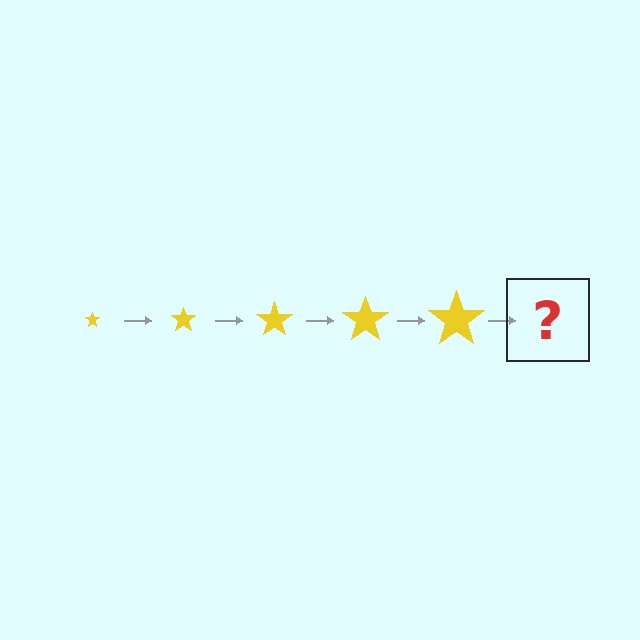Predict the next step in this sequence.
The next step is a yellow star, larger than the previous one.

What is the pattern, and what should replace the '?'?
The pattern is that the star gets progressively larger each step. The '?' should be a yellow star, larger than the previous one.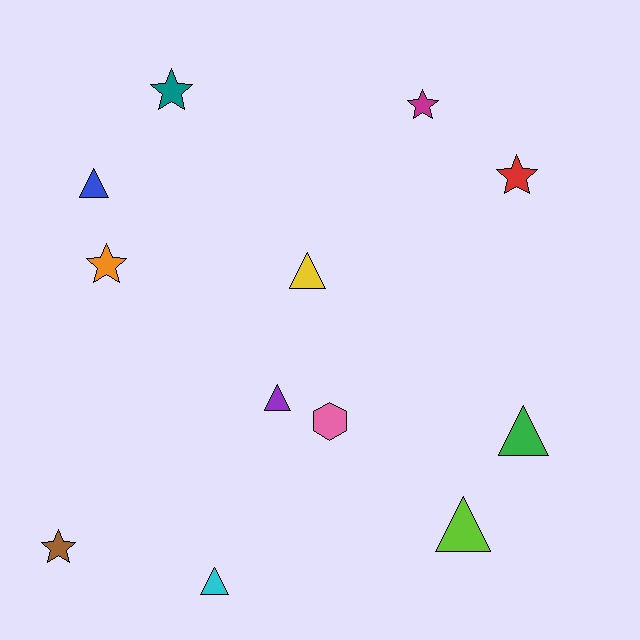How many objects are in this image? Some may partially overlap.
There are 12 objects.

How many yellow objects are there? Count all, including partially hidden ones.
There is 1 yellow object.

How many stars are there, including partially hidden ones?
There are 5 stars.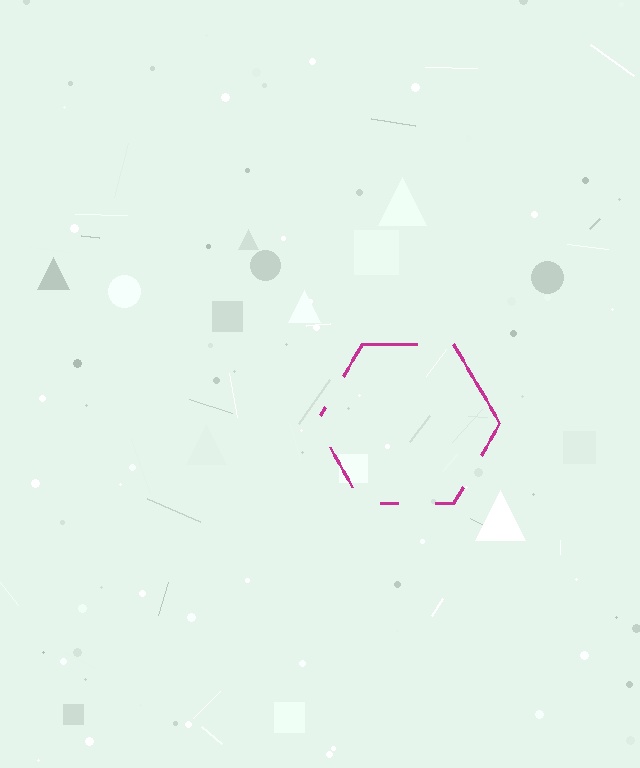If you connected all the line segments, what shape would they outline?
They would outline a hexagon.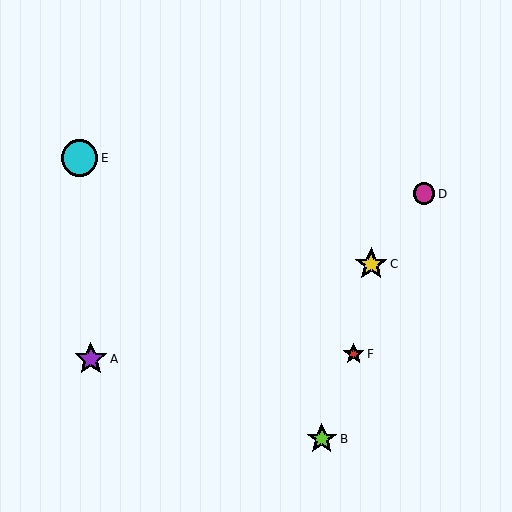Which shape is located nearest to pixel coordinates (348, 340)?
The red star (labeled F) at (354, 354) is nearest to that location.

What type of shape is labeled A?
Shape A is a purple star.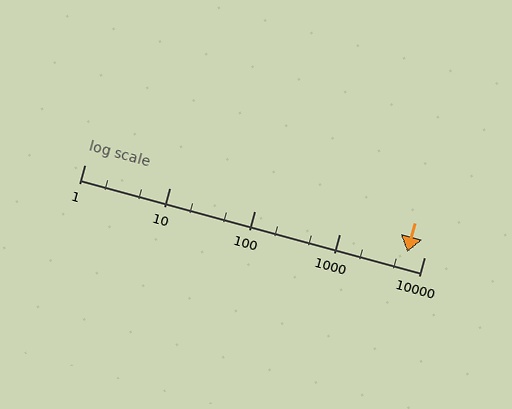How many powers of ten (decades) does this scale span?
The scale spans 4 decades, from 1 to 10000.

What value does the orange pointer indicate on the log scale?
The pointer indicates approximately 6300.